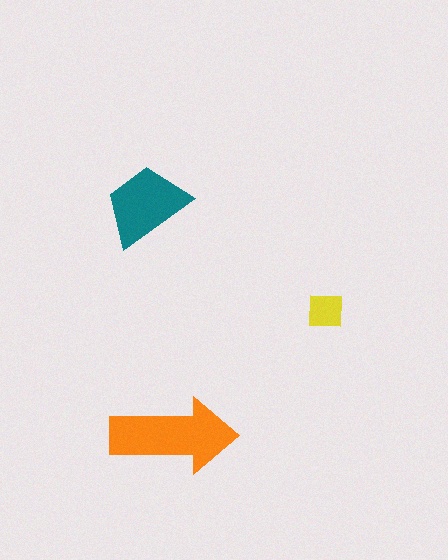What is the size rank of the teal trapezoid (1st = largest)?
2nd.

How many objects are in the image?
There are 3 objects in the image.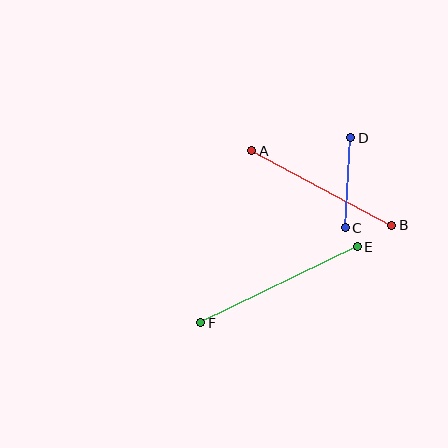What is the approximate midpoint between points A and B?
The midpoint is at approximately (322, 188) pixels.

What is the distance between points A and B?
The distance is approximately 159 pixels.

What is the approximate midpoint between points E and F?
The midpoint is at approximately (279, 285) pixels.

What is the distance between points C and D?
The distance is approximately 90 pixels.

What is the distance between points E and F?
The distance is approximately 174 pixels.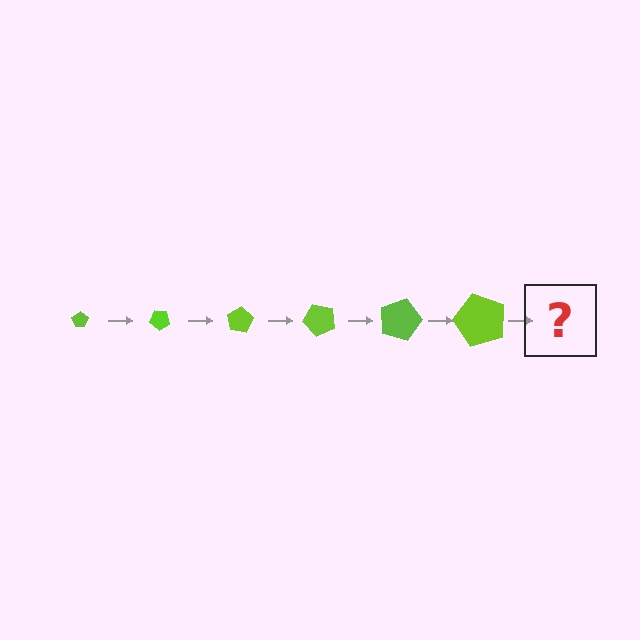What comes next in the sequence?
The next element should be a pentagon, larger than the previous one and rotated 240 degrees from the start.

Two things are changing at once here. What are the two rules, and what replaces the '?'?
The two rules are that the pentagon grows larger each step and it rotates 40 degrees each step. The '?' should be a pentagon, larger than the previous one and rotated 240 degrees from the start.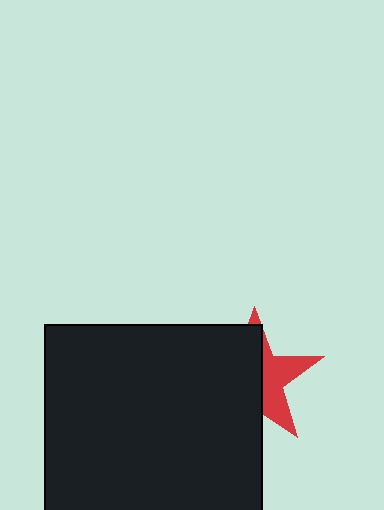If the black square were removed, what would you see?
You would see the complete red star.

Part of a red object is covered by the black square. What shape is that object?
It is a star.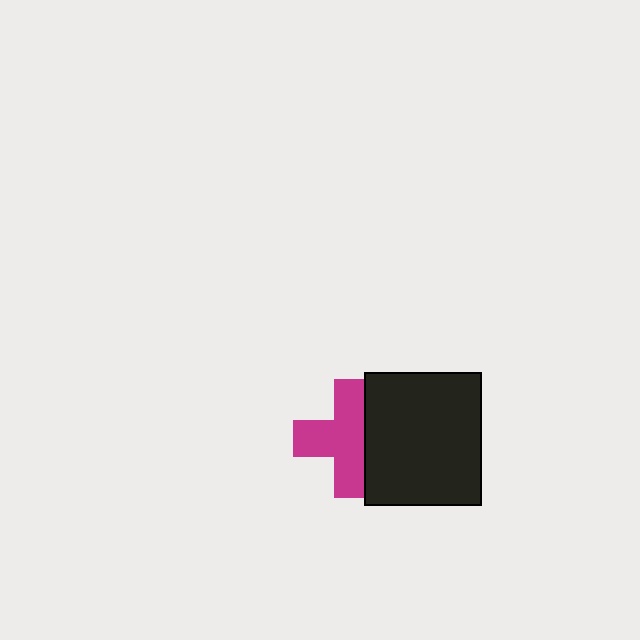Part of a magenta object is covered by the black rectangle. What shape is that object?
It is a cross.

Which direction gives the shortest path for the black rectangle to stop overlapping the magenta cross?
Moving right gives the shortest separation.